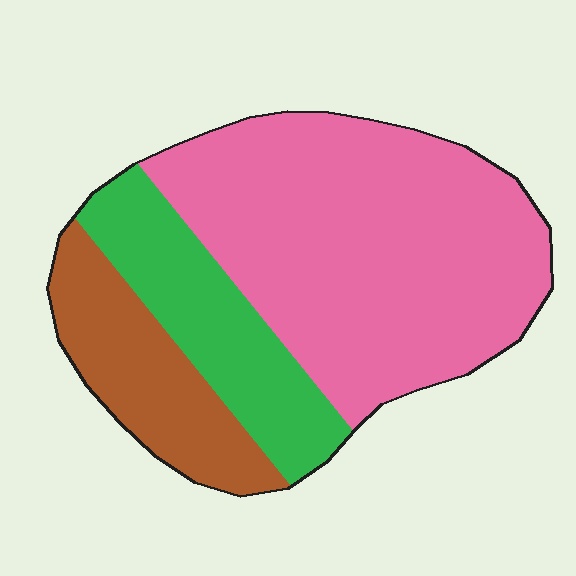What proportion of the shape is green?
Green covers about 20% of the shape.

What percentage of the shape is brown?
Brown takes up about one fifth (1/5) of the shape.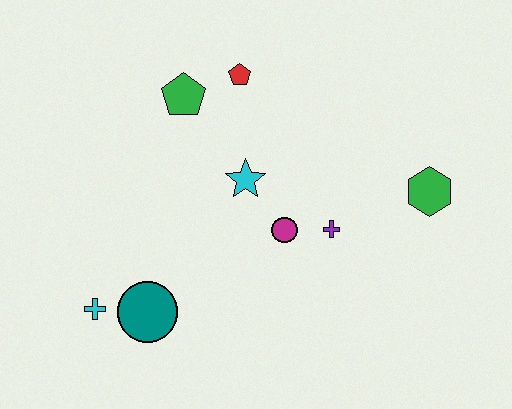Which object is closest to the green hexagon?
The purple cross is closest to the green hexagon.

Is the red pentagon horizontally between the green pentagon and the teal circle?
No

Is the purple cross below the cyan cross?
No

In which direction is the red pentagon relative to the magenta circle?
The red pentagon is above the magenta circle.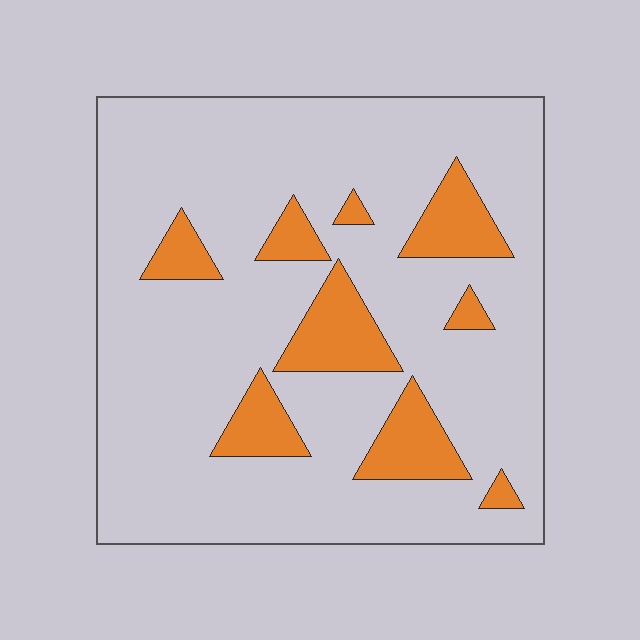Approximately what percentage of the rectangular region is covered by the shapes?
Approximately 15%.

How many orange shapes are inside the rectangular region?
9.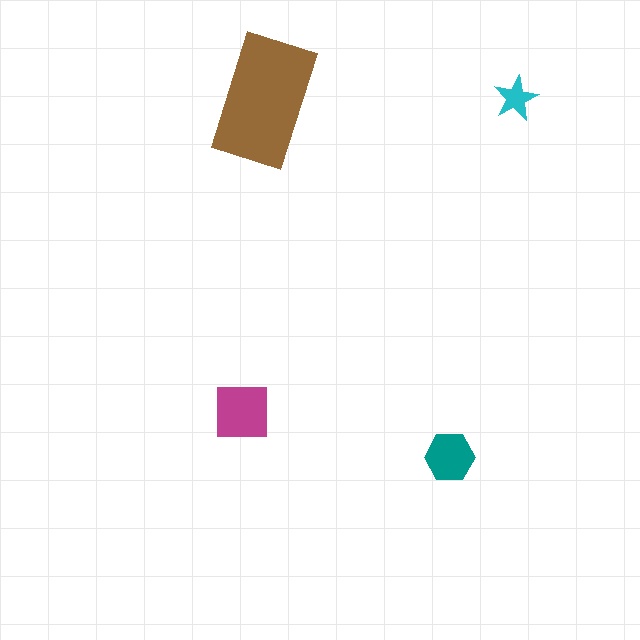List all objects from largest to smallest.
The brown rectangle, the magenta square, the teal hexagon, the cyan star.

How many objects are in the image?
There are 4 objects in the image.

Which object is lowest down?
The teal hexagon is bottommost.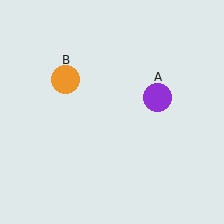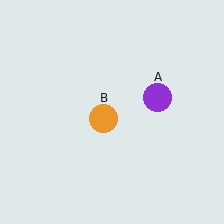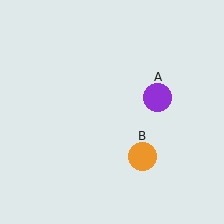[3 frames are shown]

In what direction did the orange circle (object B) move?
The orange circle (object B) moved down and to the right.